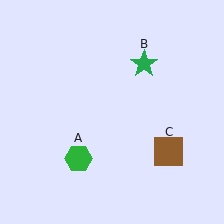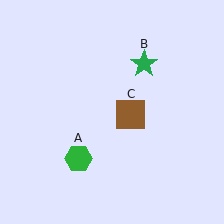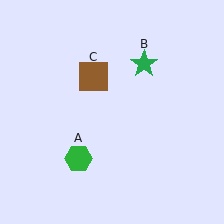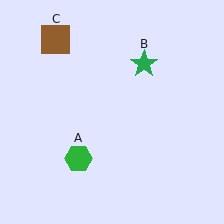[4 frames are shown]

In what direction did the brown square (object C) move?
The brown square (object C) moved up and to the left.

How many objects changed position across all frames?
1 object changed position: brown square (object C).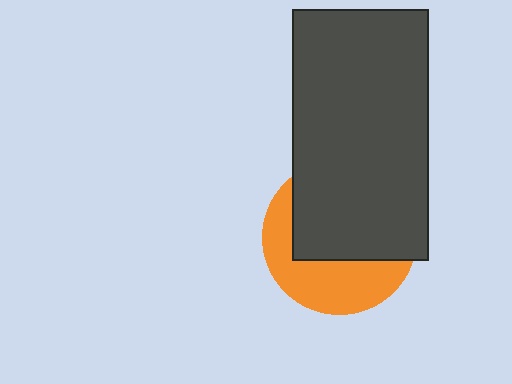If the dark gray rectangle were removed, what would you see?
You would see the complete orange circle.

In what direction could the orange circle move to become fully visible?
The orange circle could move down. That would shift it out from behind the dark gray rectangle entirely.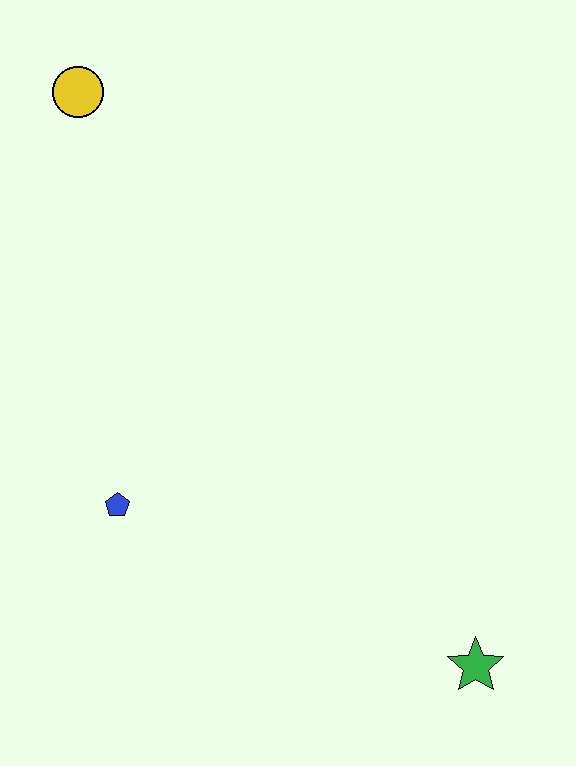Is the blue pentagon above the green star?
Yes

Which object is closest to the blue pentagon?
The green star is closest to the blue pentagon.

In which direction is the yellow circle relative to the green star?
The yellow circle is above the green star.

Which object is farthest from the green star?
The yellow circle is farthest from the green star.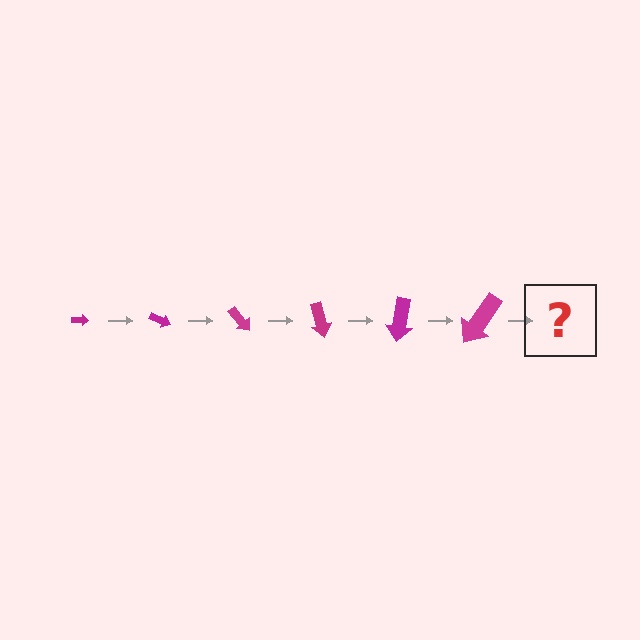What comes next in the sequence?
The next element should be an arrow, larger than the previous one and rotated 150 degrees from the start.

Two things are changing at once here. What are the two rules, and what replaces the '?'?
The two rules are that the arrow grows larger each step and it rotates 25 degrees each step. The '?' should be an arrow, larger than the previous one and rotated 150 degrees from the start.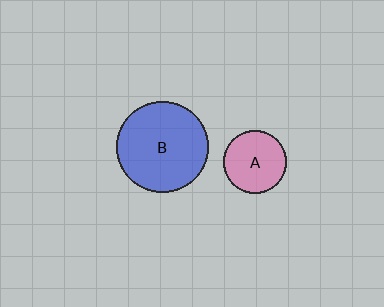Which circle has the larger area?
Circle B (blue).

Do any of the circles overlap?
No, none of the circles overlap.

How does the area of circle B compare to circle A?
Approximately 2.1 times.